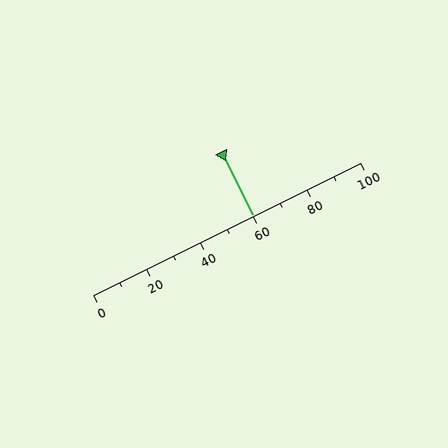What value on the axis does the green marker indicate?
The marker indicates approximately 60.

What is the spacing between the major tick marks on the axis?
The major ticks are spaced 20 apart.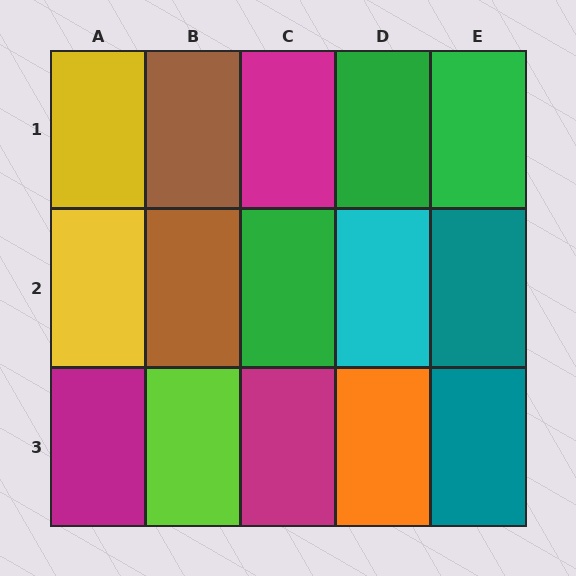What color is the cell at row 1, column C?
Magenta.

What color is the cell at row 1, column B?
Brown.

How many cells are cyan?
1 cell is cyan.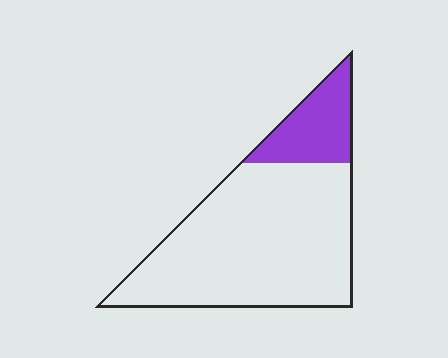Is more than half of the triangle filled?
No.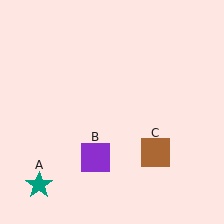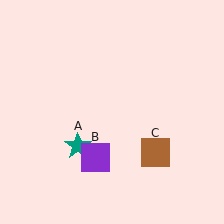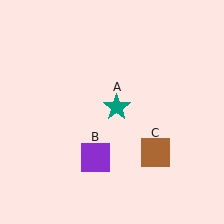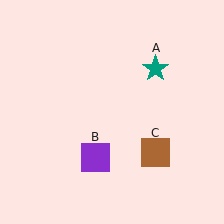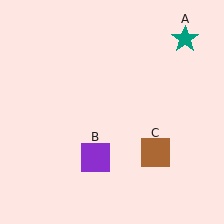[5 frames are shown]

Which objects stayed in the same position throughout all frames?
Purple square (object B) and brown square (object C) remained stationary.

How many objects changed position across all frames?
1 object changed position: teal star (object A).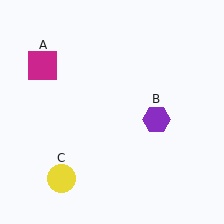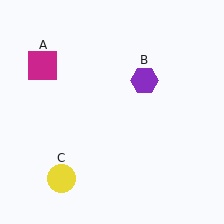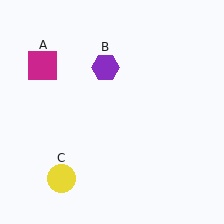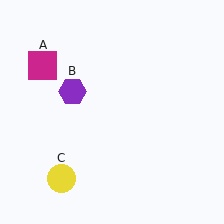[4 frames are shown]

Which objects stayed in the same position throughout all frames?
Magenta square (object A) and yellow circle (object C) remained stationary.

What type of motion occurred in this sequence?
The purple hexagon (object B) rotated counterclockwise around the center of the scene.